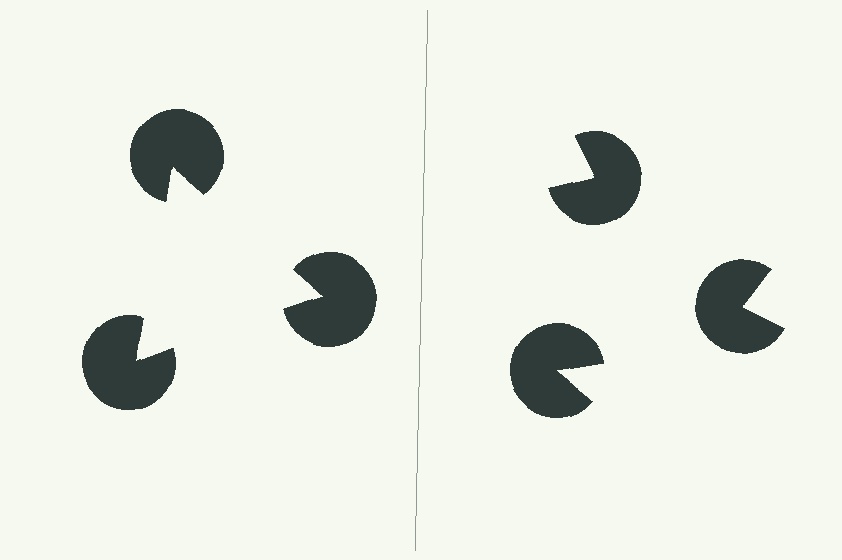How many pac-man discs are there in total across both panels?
6 — 3 on each side.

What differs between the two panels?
The pac-man discs are positioned identically on both sides; only the wedge orientations differ. On the left they align to a triangle; on the right they are misaligned.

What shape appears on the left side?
An illusory triangle.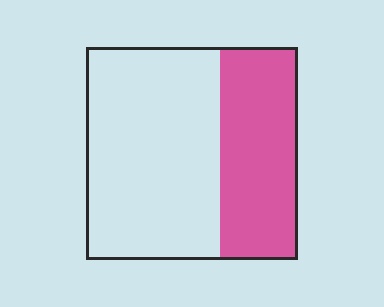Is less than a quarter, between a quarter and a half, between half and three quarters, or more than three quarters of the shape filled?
Between a quarter and a half.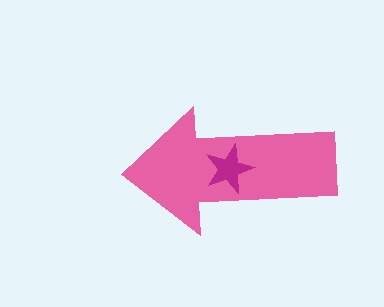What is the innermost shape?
The magenta star.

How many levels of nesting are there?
2.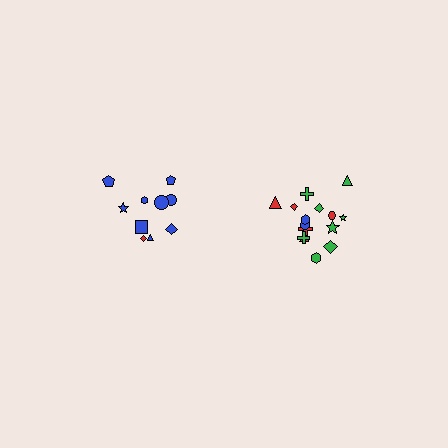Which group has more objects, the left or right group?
The right group.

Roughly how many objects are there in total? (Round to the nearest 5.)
Roughly 25 objects in total.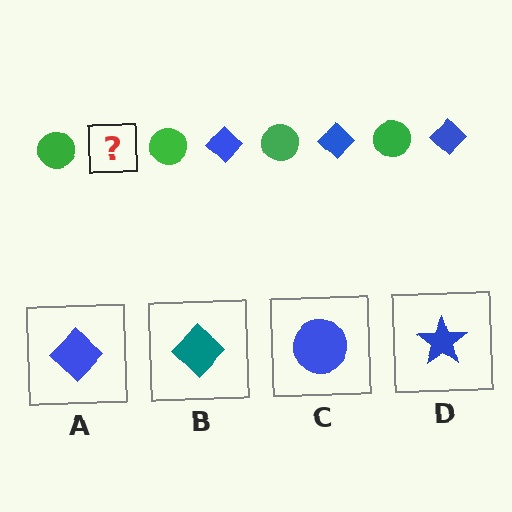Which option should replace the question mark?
Option A.